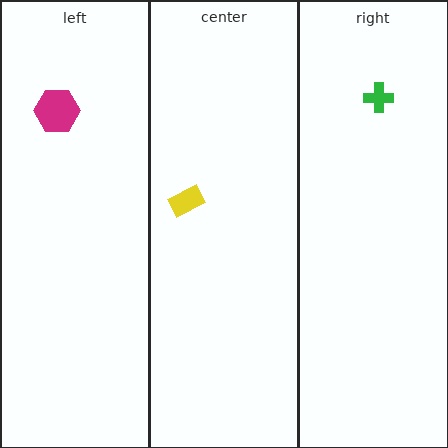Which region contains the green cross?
The right region.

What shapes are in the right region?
The green cross.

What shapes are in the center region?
The yellow rectangle.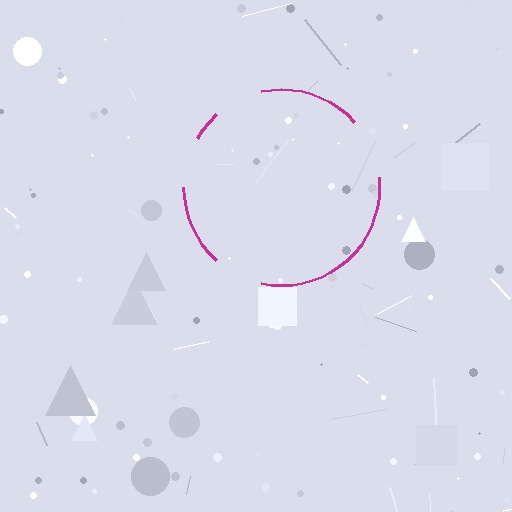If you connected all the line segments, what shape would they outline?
They would outline a circle.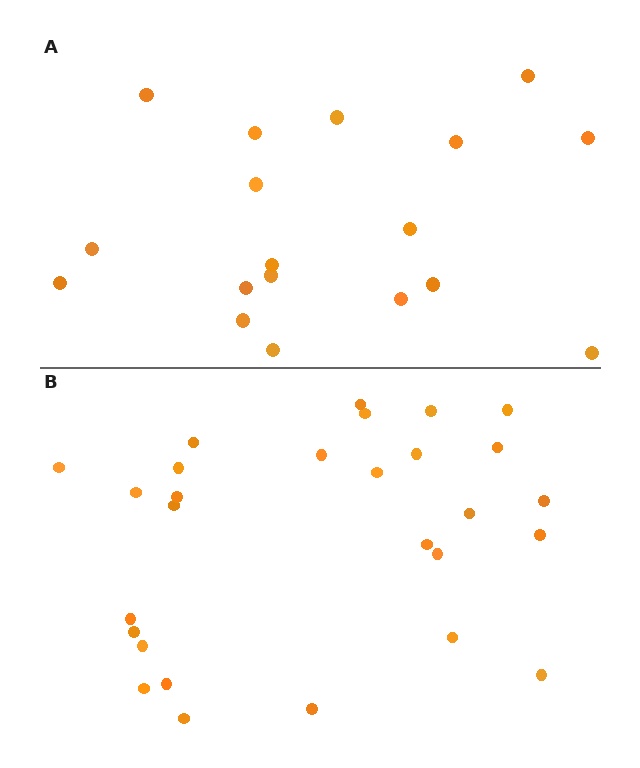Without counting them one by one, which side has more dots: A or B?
Region B (the bottom region) has more dots.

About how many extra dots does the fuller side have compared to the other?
Region B has roughly 10 or so more dots than region A.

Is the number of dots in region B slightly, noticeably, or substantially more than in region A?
Region B has substantially more. The ratio is roughly 1.6 to 1.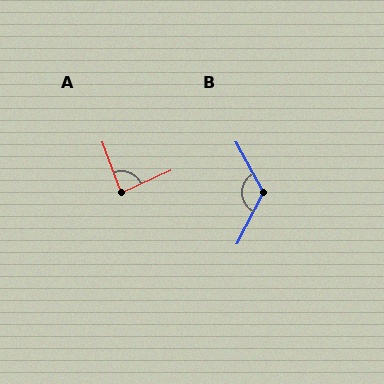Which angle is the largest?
B, at approximately 124 degrees.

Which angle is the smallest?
A, at approximately 85 degrees.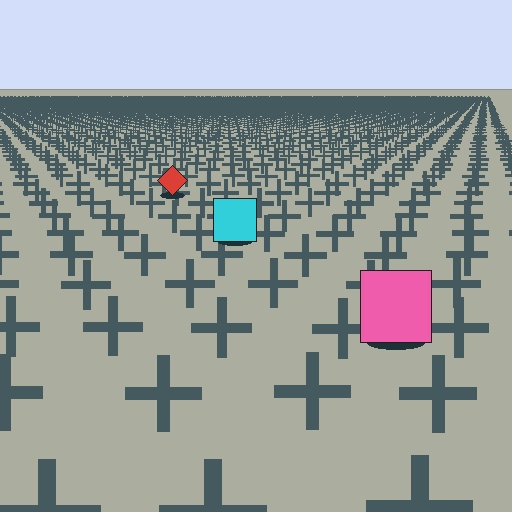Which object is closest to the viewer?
The pink square is closest. The texture marks near it are larger and more spread out.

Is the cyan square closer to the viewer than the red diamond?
Yes. The cyan square is closer — you can tell from the texture gradient: the ground texture is coarser near it.